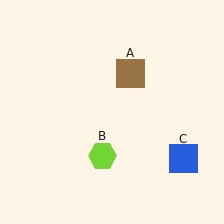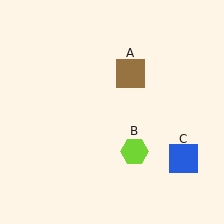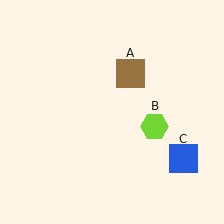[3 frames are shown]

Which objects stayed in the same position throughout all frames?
Brown square (object A) and blue square (object C) remained stationary.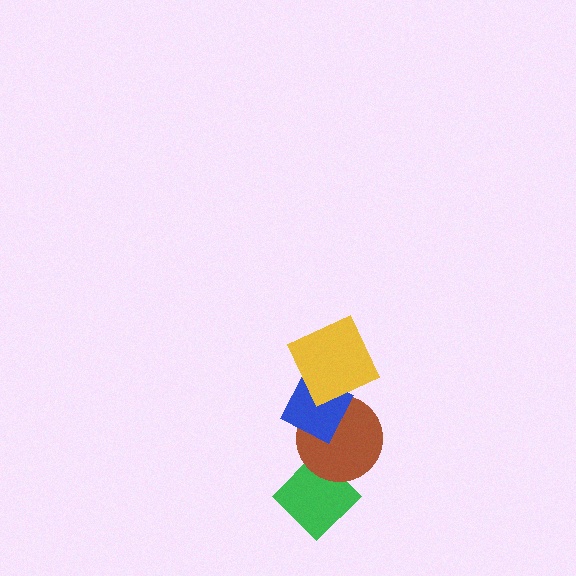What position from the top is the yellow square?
The yellow square is 1st from the top.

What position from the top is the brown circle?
The brown circle is 3rd from the top.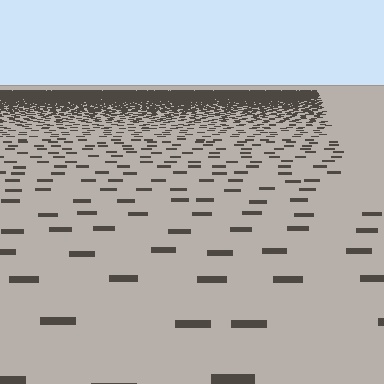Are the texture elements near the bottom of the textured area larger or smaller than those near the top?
Larger. Near the bottom, elements are closer to the viewer and appear at a bigger on-screen size.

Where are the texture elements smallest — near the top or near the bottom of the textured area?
Near the top.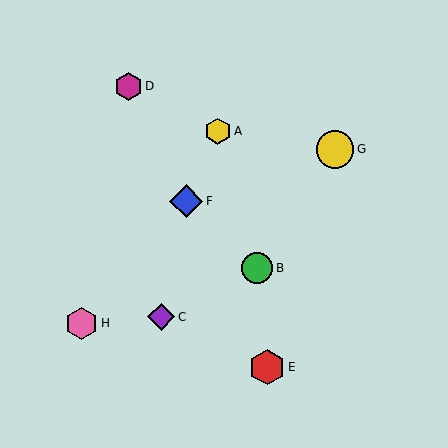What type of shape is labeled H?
Shape H is a pink hexagon.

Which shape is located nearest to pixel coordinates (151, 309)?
The purple diamond (labeled C) at (161, 317) is nearest to that location.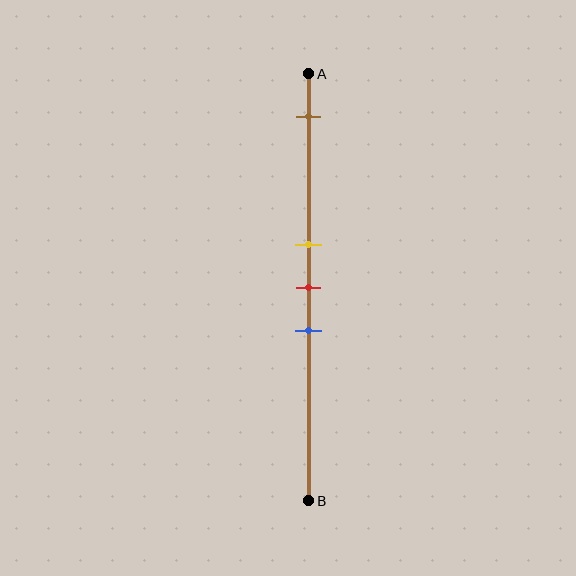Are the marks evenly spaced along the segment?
No, the marks are not evenly spaced.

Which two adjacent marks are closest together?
The yellow and red marks are the closest adjacent pair.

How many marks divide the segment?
There are 4 marks dividing the segment.